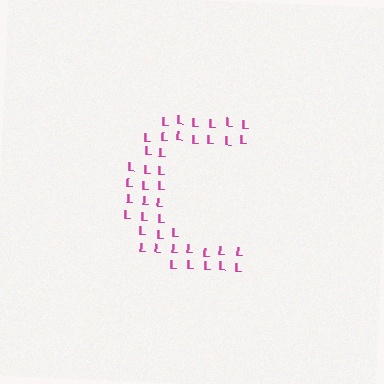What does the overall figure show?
The overall figure shows the letter C.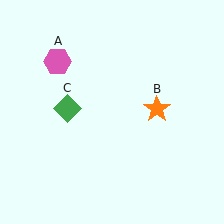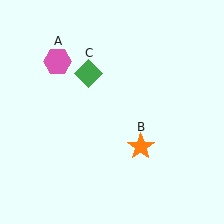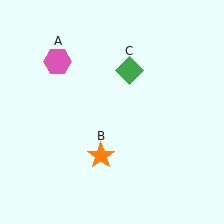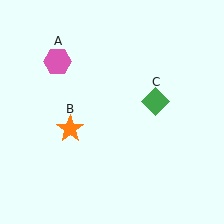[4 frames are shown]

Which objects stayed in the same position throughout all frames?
Pink hexagon (object A) remained stationary.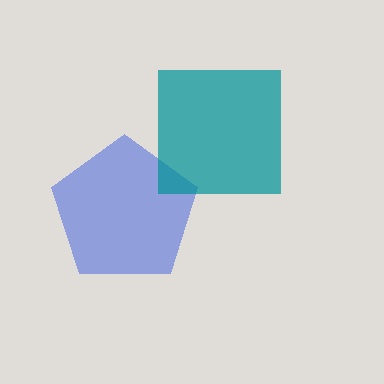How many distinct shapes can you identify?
There are 2 distinct shapes: a blue pentagon, a teal square.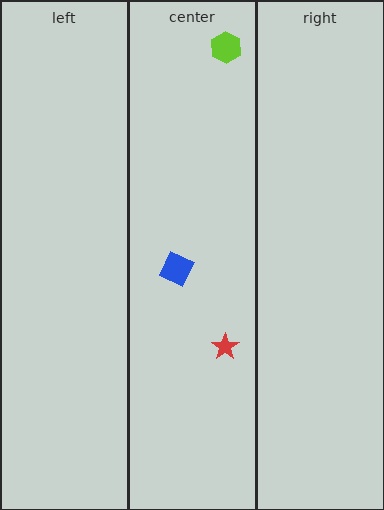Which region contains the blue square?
The center region.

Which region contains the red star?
The center region.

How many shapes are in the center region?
3.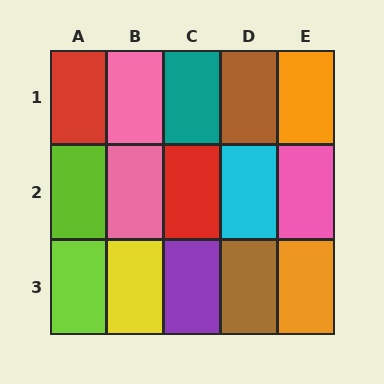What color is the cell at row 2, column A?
Lime.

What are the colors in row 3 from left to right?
Lime, yellow, purple, brown, orange.